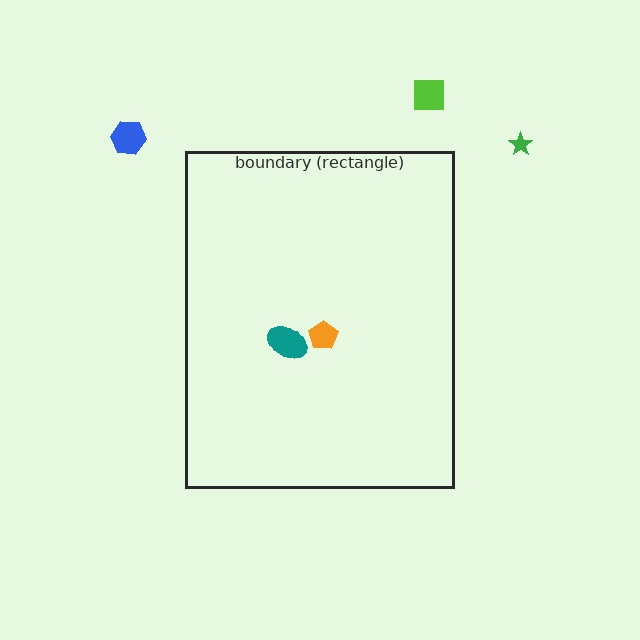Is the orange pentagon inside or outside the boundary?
Inside.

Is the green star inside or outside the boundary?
Outside.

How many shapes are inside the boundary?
2 inside, 3 outside.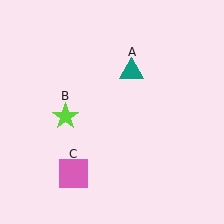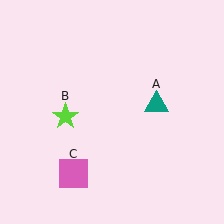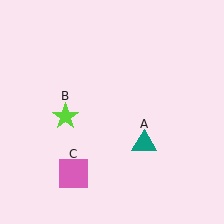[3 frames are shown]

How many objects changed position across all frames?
1 object changed position: teal triangle (object A).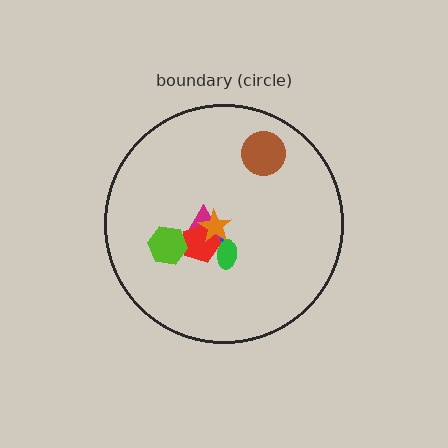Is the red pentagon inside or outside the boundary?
Inside.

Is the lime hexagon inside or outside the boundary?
Inside.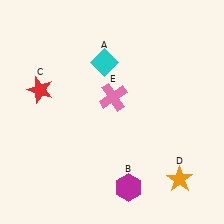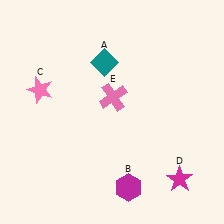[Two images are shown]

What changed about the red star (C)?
In Image 1, C is red. In Image 2, it changed to pink.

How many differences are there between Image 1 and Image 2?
There are 3 differences between the two images.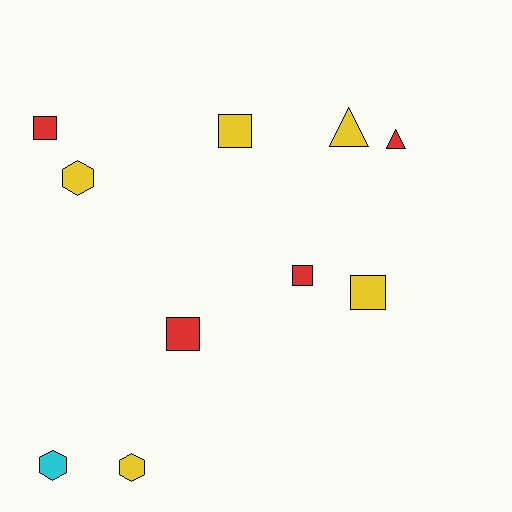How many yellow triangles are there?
There is 1 yellow triangle.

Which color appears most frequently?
Yellow, with 5 objects.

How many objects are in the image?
There are 10 objects.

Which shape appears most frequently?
Square, with 5 objects.